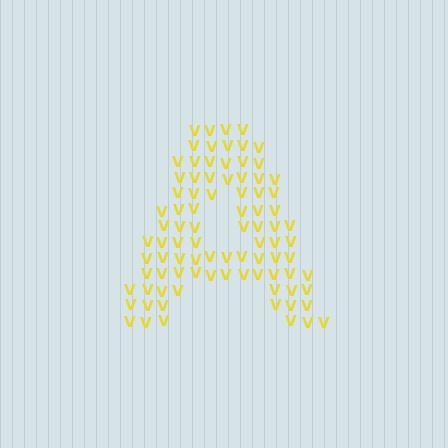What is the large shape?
The large shape is the letter A.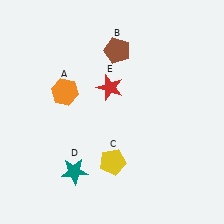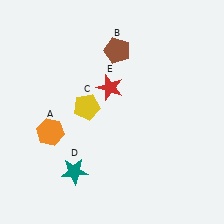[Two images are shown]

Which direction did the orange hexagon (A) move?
The orange hexagon (A) moved down.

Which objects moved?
The objects that moved are: the orange hexagon (A), the yellow pentagon (C).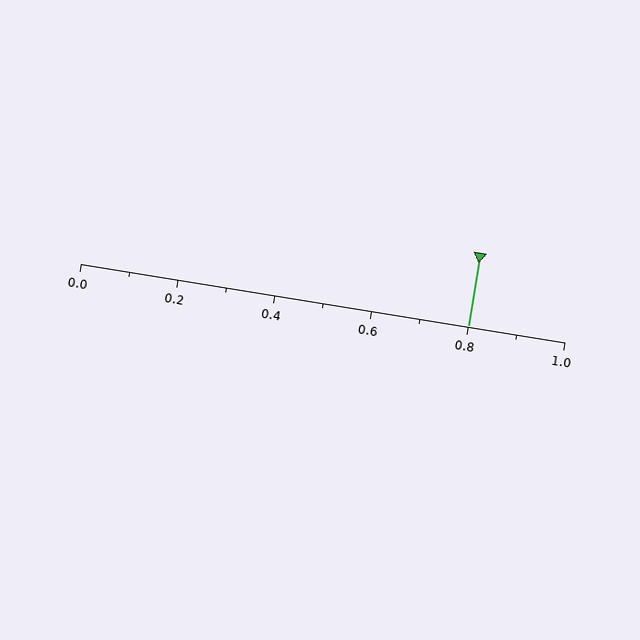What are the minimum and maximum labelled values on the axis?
The axis runs from 0.0 to 1.0.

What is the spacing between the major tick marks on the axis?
The major ticks are spaced 0.2 apart.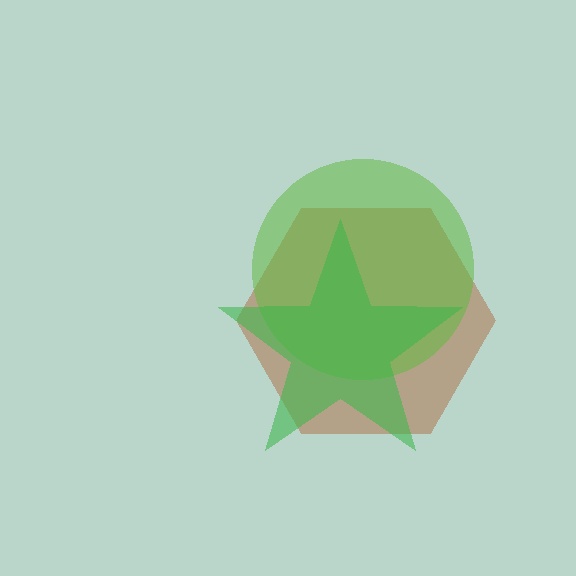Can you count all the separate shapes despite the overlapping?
Yes, there are 3 separate shapes.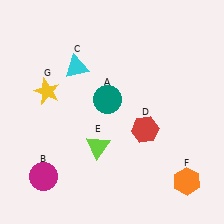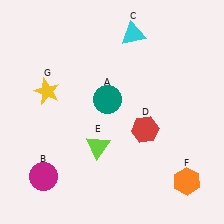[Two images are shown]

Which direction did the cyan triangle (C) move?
The cyan triangle (C) moved right.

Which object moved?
The cyan triangle (C) moved right.